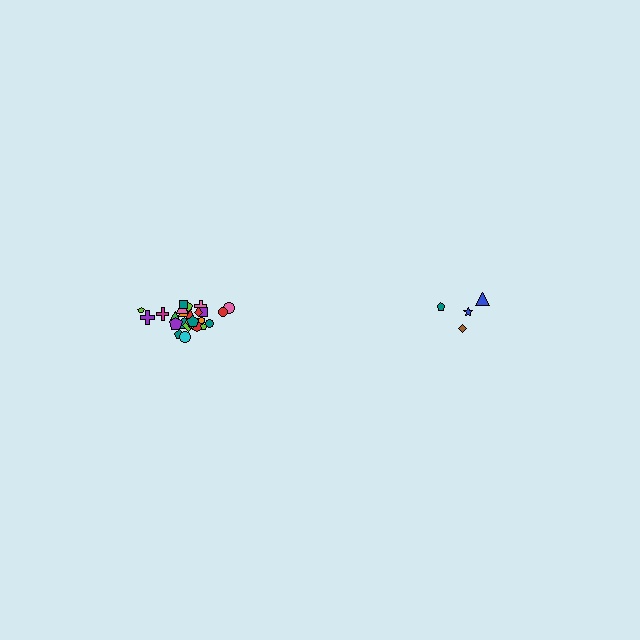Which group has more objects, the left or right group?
The left group.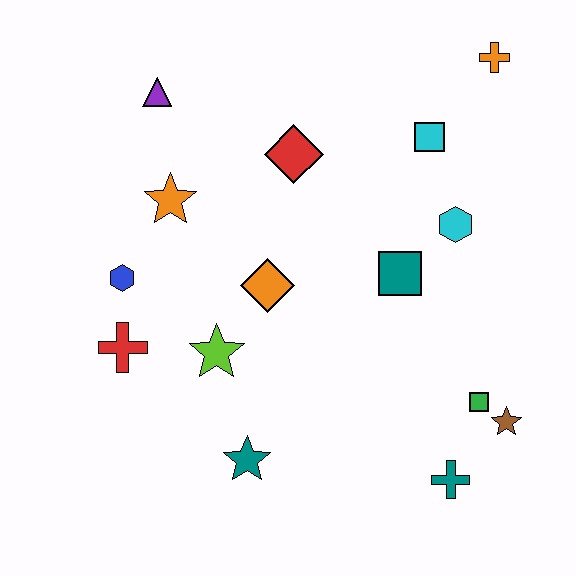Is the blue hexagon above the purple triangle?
No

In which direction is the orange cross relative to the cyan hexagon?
The orange cross is above the cyan hexagon.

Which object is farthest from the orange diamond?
The orange cross is farthest from the orange diamond.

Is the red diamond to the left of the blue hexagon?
No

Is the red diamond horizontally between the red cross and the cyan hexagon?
Yes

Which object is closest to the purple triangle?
The orange star is closest to the purple triangle.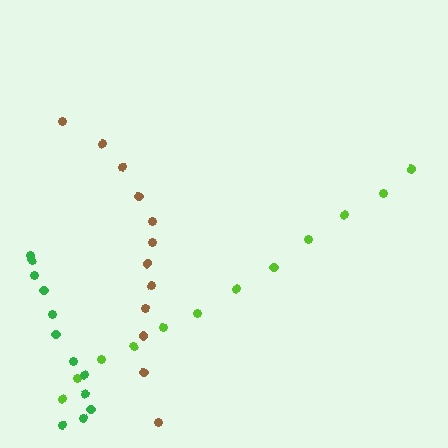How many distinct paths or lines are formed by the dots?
There are 3 distinct paths.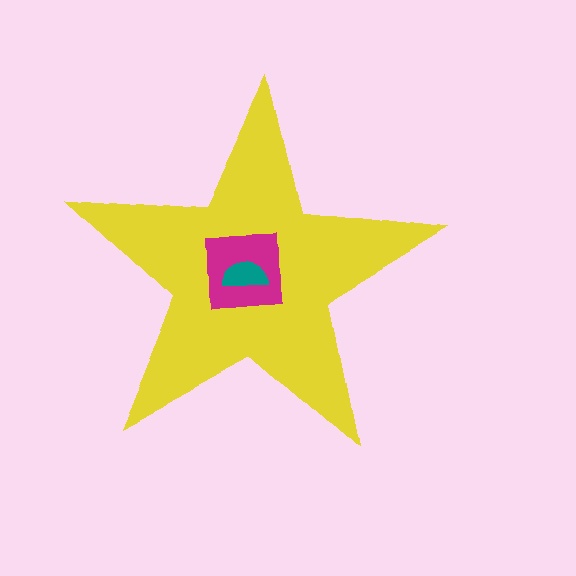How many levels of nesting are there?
3.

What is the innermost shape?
The teal semicircle.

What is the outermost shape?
The yellow star.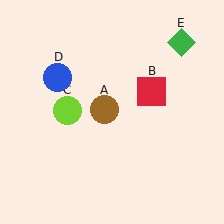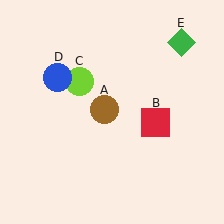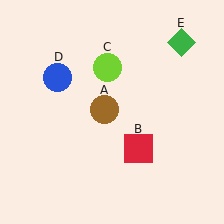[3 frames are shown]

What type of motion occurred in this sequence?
The red square (object B), lime circle (object C) rotated clockwise around the center of the scene.